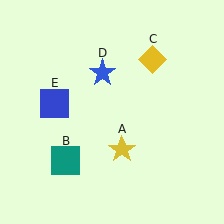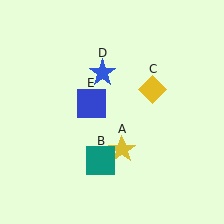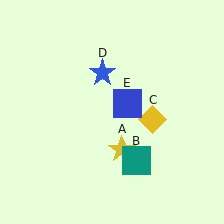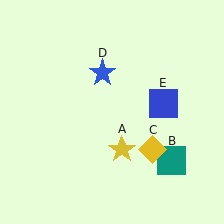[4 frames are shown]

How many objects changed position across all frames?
3 objects changed position: teal square (object B), yellow diamond (object C), blue square (object E).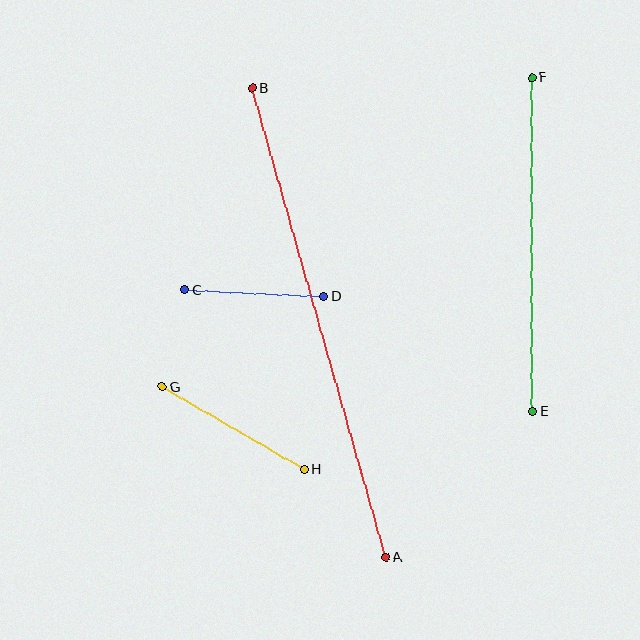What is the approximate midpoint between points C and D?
The midpoint is at approximately (254, 293) pixels.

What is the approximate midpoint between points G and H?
The midpoint is at approximately (233, 428) pixels.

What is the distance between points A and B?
The distance is approximately 488 pixels.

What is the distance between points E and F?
The distance is approximately 334 pixels.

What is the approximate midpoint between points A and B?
The midpoint is at approximately (319, 323) pixels.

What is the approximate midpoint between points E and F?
The midpoint is at approximately (532, 244) pixels.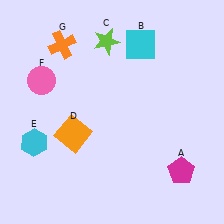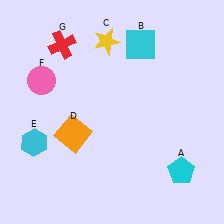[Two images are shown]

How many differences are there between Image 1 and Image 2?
There are 3 differences between the two images.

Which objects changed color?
A changed from magenta to cyan. C changed from lime to yellow. G changed from orange to red.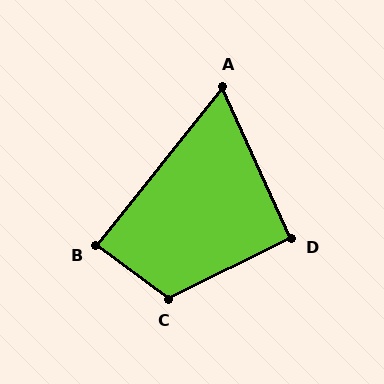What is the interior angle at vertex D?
Approximately 92 degrees (approximately right).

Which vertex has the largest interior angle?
C, at approximately 117 degrees.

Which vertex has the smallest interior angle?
A, at approximately 63 degrees.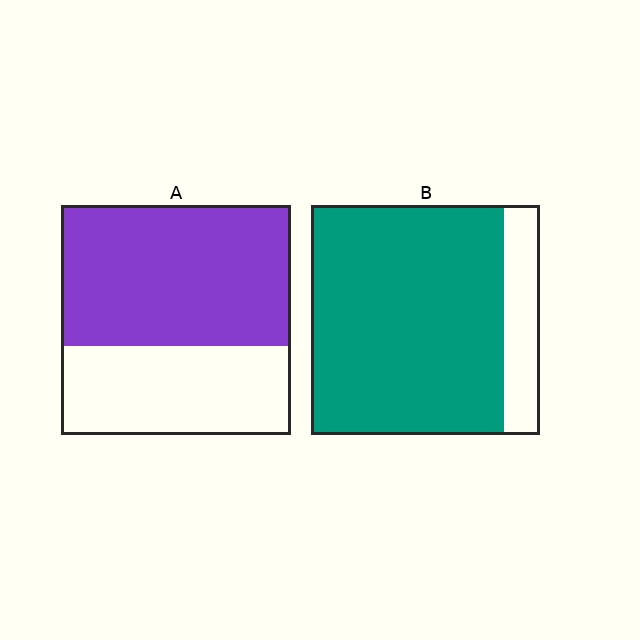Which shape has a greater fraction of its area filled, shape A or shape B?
Shape B.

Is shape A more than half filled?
Yes.